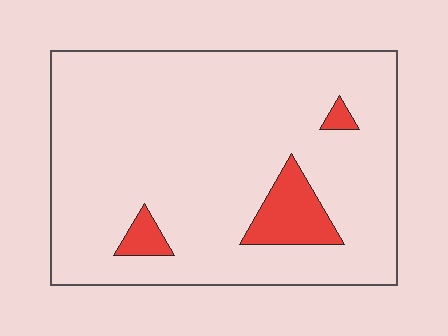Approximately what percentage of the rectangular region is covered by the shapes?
Approximately 10%.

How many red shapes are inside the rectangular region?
3.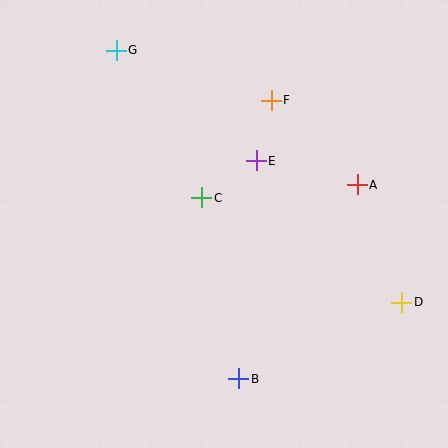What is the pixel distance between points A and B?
The distance between A and B is 227 pixels.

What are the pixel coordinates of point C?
Point C is at (202, 198).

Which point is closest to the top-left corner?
Point G is closest to the top-left corner.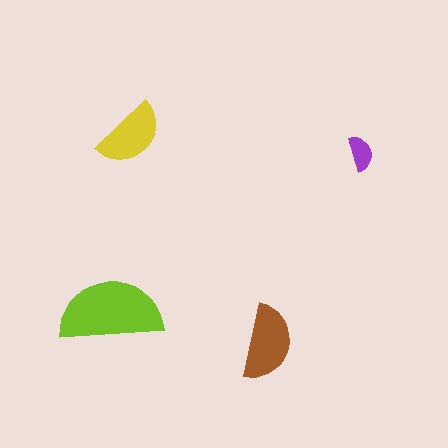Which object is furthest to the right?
The purple semicircle is rightmost.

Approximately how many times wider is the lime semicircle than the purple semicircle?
About 3 times wider.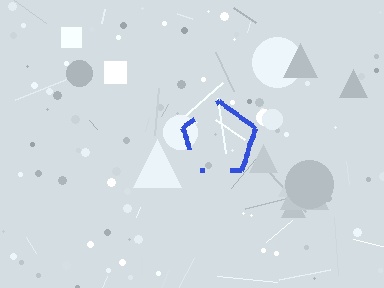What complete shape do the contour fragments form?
The contour fragments form a pentagon.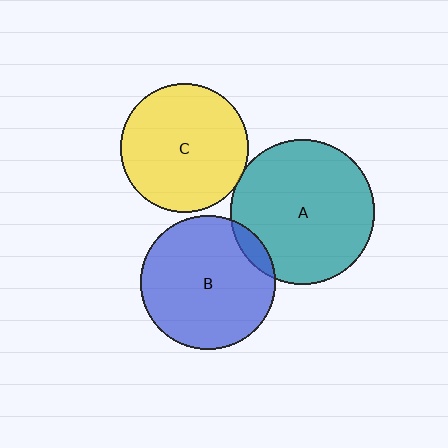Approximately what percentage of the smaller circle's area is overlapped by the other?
Approximately 10%.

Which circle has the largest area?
Circle A (teal).